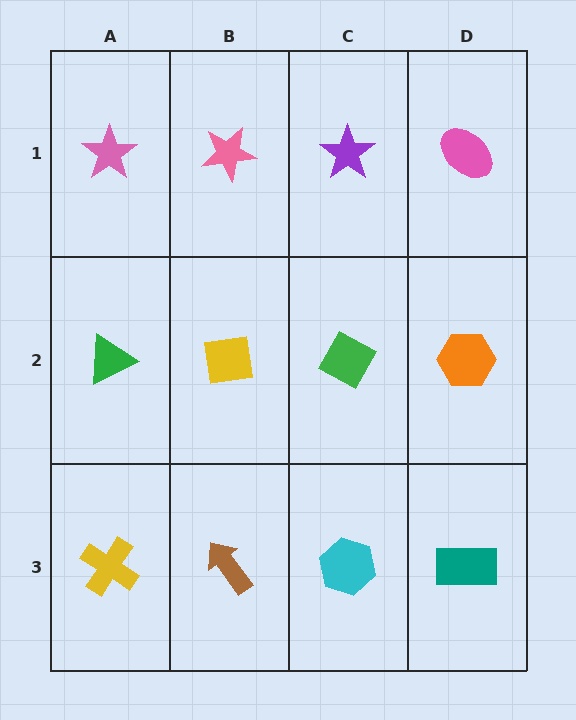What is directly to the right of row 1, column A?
A pink star.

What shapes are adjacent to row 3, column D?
An orange hexagon (row 2, column D), a cyan hexagon (row 3, column C).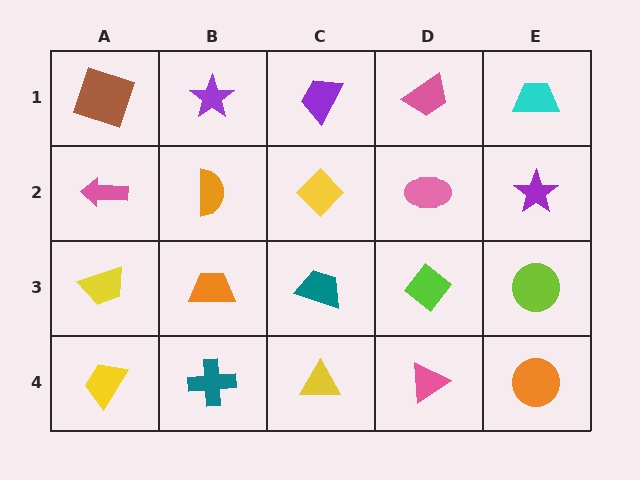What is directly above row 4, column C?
A teal trapezoid.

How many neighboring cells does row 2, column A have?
3.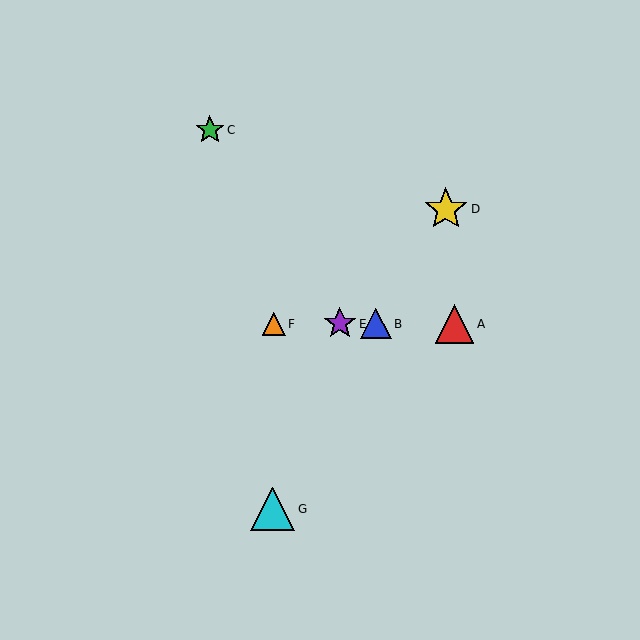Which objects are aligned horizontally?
Objects A, B, E, F are aligned horizontally.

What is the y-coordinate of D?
Object D is at y≈209.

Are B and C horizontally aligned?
No, B is at y≈324 and C is at y≈130.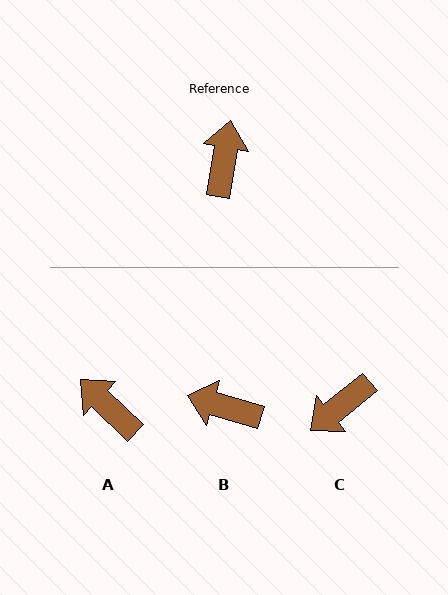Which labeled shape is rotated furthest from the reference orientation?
C, about 139 degrees away.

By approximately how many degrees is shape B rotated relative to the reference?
Approximately 83 degrees counter-clockwise.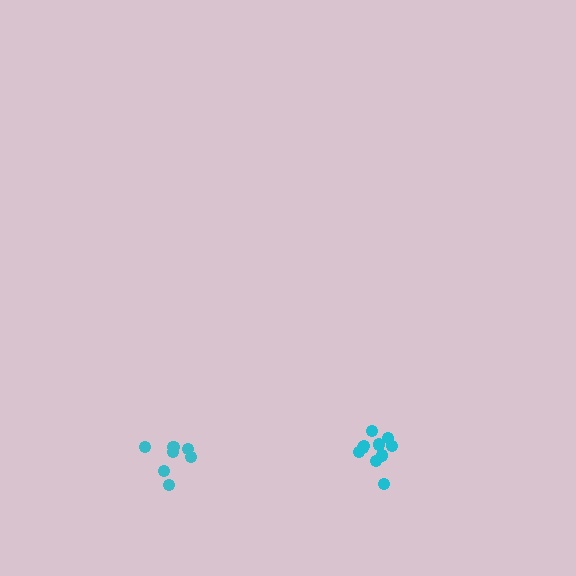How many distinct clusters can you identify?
There are 2 distinct clusters.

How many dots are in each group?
Group 1: 10 dots, Group 2: 7 dots (17 total).